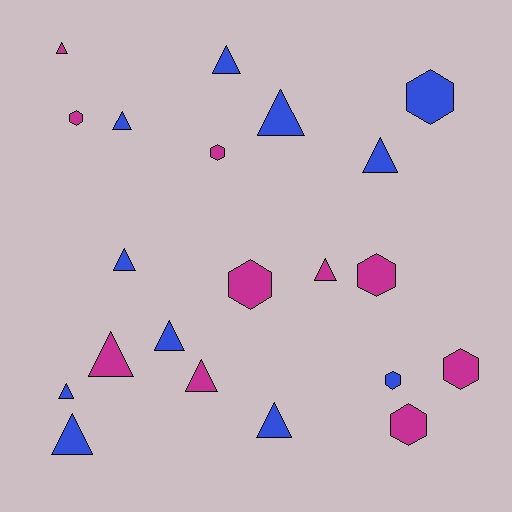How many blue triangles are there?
There are 9 blue triangles.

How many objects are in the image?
There are 21 objects.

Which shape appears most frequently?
Triangle, with 13 objects.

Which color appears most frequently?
Blue, with 11 objects.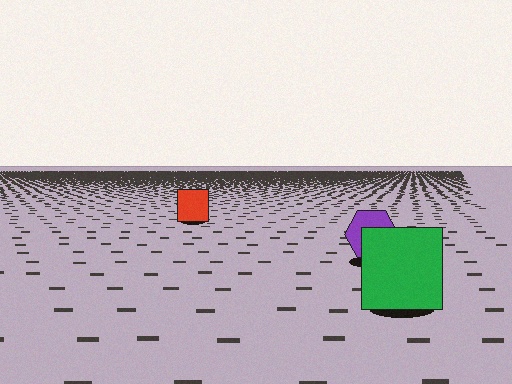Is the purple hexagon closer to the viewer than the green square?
No. The green square is closer — you can tell from the texture gradient: the ground texture is coarser near it.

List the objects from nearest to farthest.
From nearest to farthest: the green square, the purple hexagon, the red square.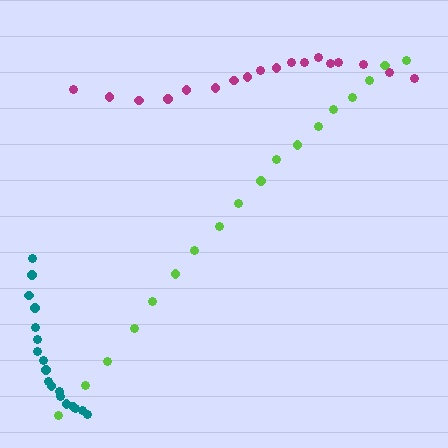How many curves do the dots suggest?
There are 3 distinct paths.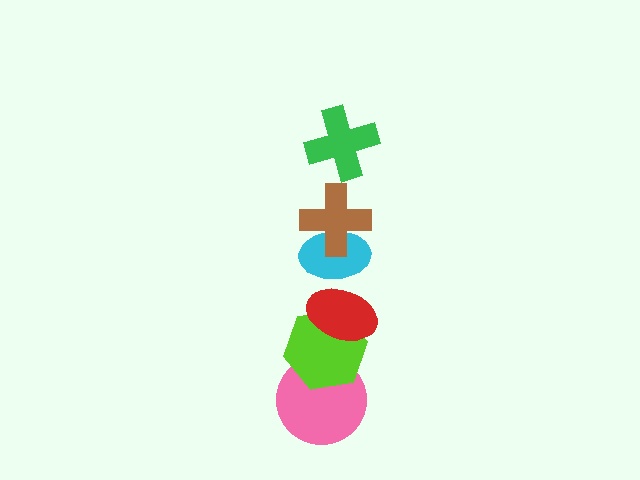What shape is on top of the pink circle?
The lime hexagon is on top of the pink circle.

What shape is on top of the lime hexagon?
The red ellipse is on top of the lime hexagon.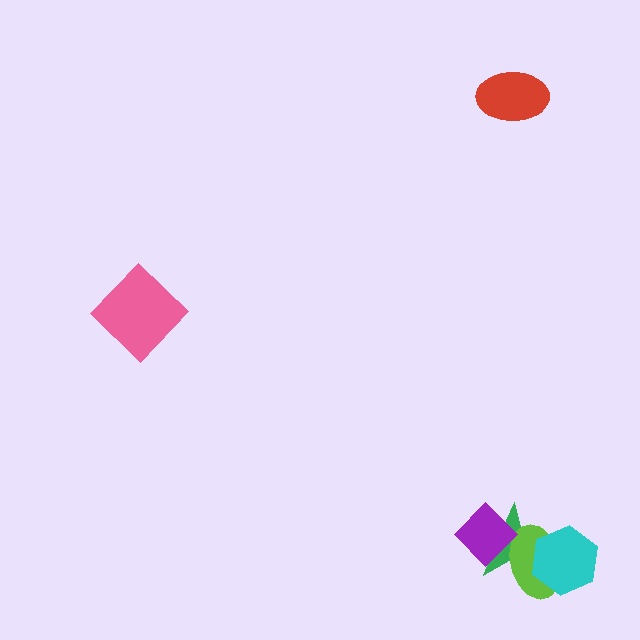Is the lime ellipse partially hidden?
Yes, it is partially covered by another shape.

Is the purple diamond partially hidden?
No, no other shape covers it.